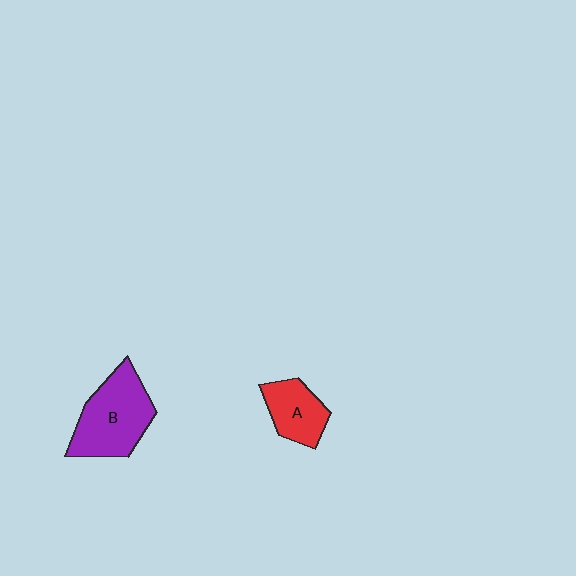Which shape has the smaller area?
Shape A (red).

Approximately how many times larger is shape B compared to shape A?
Approximately 1.7 times.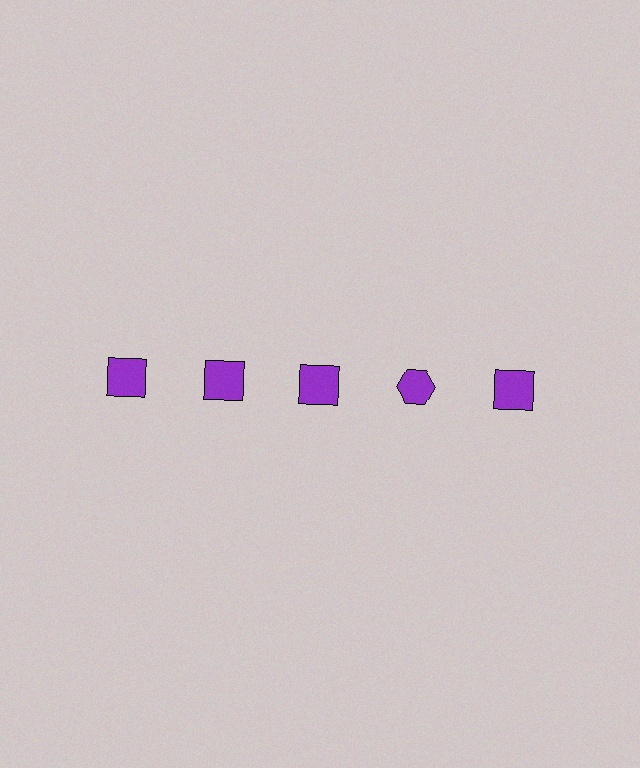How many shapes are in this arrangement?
There are 5 shapes arranged in a grid pattern.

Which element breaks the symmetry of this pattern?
The purple hexagon in the top row, second from right column breaks the symmetry. All other shapes are purple squares.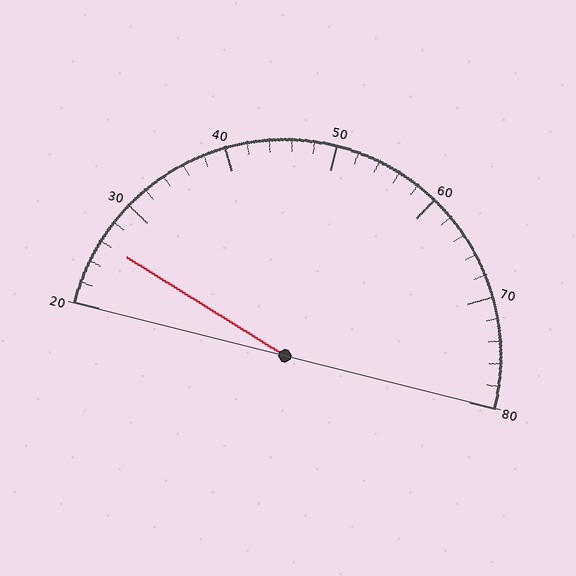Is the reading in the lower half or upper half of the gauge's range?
The reading is in the lower half of the range (20 to 80).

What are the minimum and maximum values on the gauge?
The gauge ranges from 20 to 80.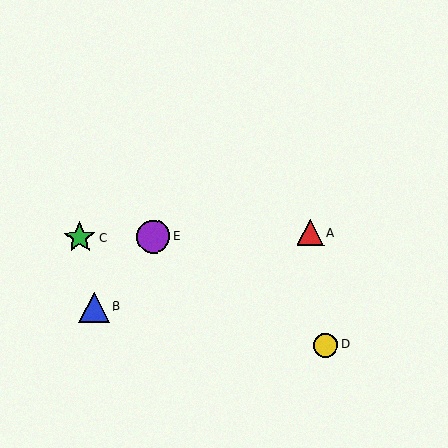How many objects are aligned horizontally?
3 objects (A, C, E) are aligned horizontally.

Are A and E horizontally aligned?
Yes, both are at y≈233.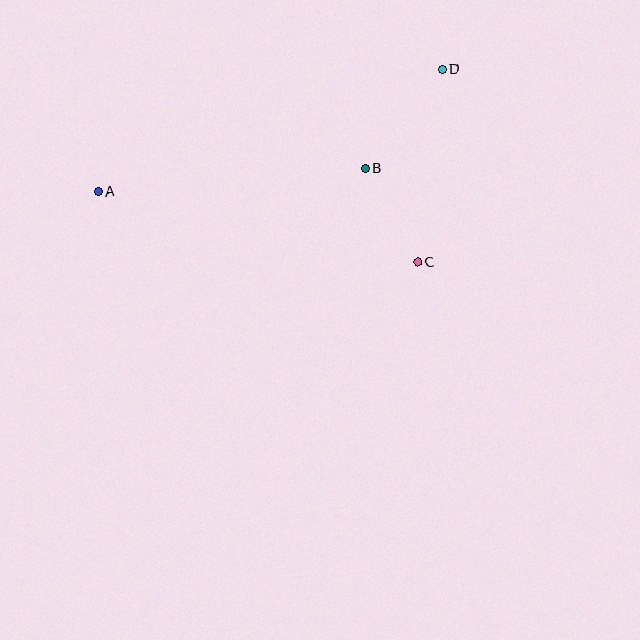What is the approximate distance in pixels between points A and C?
The distance between A and C is approximately 327 pixels.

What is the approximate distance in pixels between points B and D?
The distance between B and D is approximately 125 pixels.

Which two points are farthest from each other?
Points A and D are farthest from each other.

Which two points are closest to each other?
Points B and C are closest to each other.